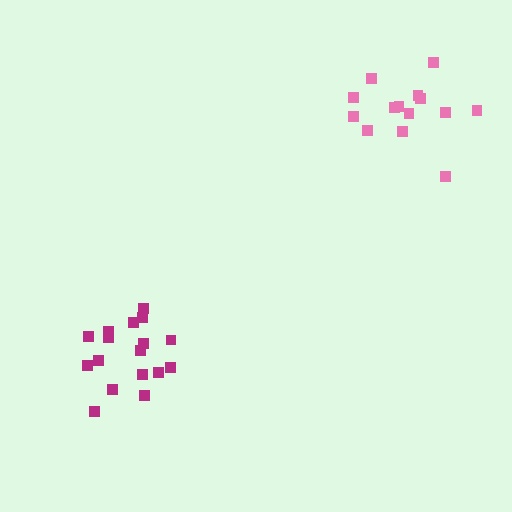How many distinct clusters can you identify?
There are 2 distinct clusters.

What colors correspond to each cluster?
The clusters are colored: magenta, pink.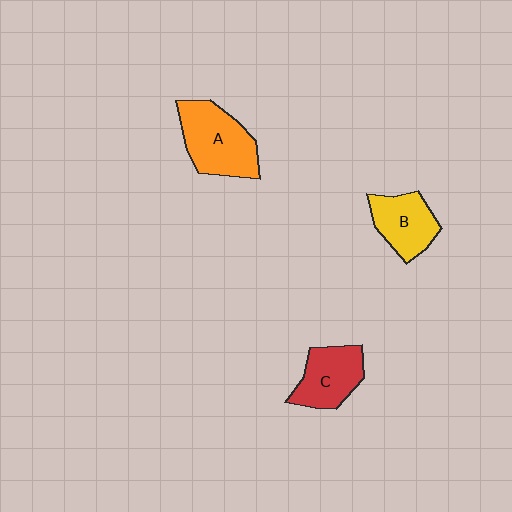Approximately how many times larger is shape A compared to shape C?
Approximately 1.3 times.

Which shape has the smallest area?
Shape B (yellow).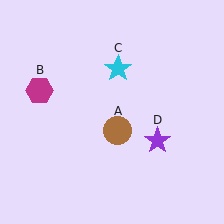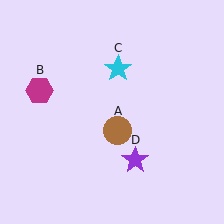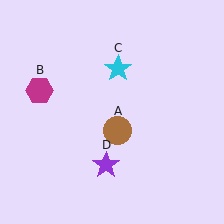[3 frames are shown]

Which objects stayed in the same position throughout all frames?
Brown circle (object A) and magenta hexagon (object B) and cyan star (object C) remained stationary.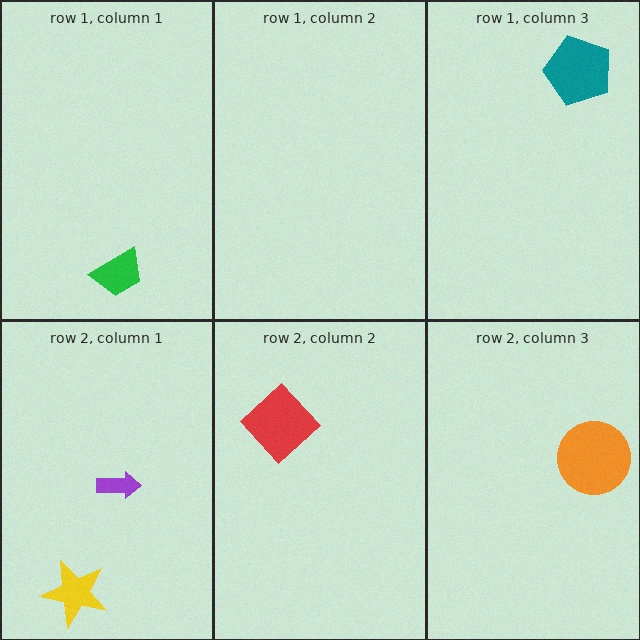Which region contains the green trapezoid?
The row 1, column 1 region.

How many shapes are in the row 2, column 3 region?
1.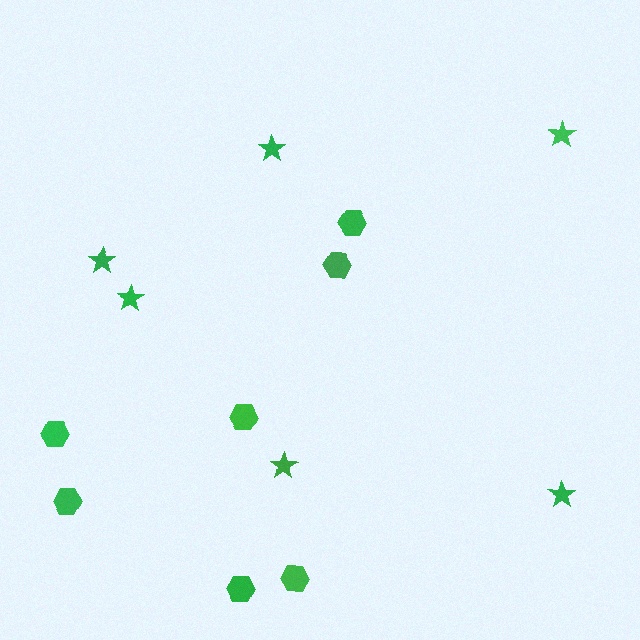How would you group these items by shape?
There are 2 groups: one group of hexagons (7) and one group of stars (6).